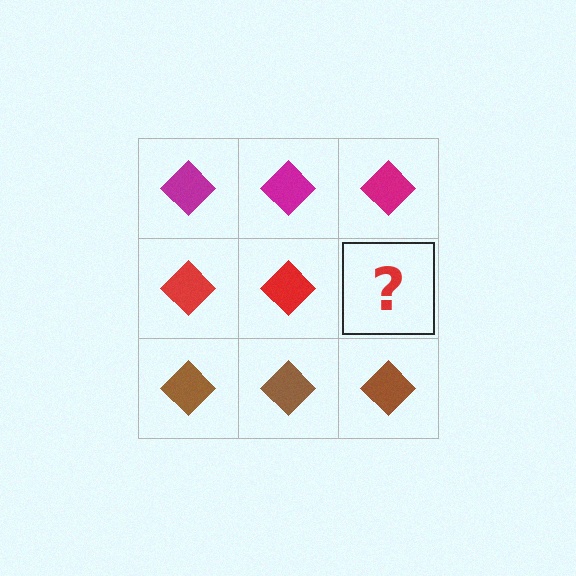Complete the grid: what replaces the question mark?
The question mark should be replaced with a red diamond.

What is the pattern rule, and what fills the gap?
The rule is that each row has a consistent color. The gap should be filled with a red diamond.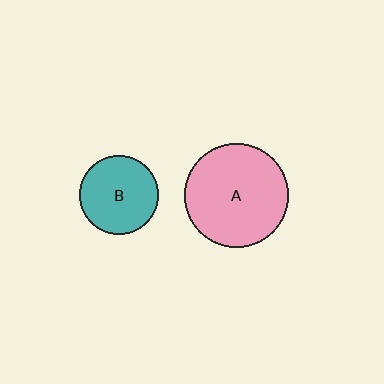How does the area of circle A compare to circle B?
Approximately 1.7 times.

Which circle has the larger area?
Circle A (pink).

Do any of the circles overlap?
No, none of the circles overlap.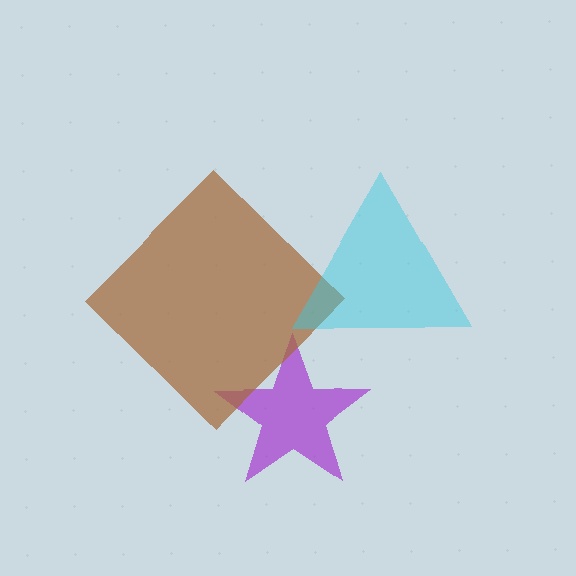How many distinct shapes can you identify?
There are 3 distinct shapes: a purple star, a brown diamond, a cyan triangle.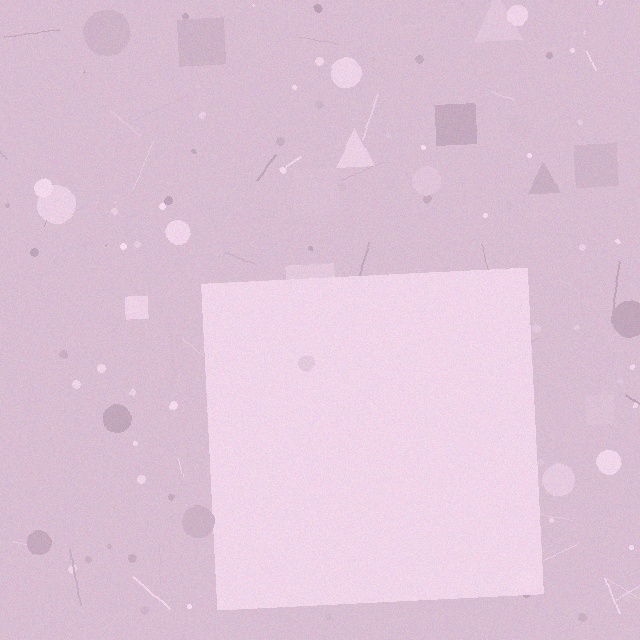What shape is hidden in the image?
A square is hidden in the image.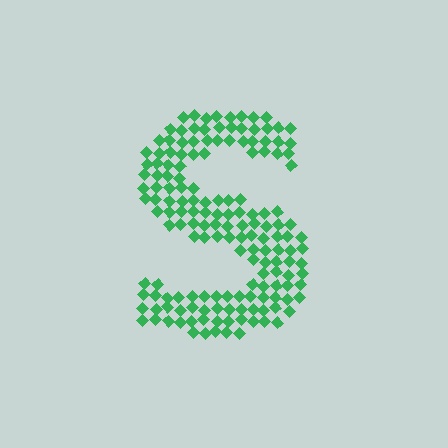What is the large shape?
The large shape is the letter S.